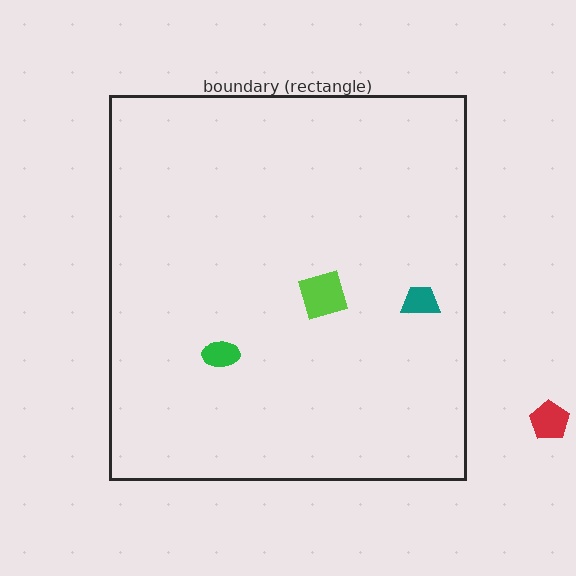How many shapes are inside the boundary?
3 inside, 1 outside.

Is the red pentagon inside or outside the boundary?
Outside.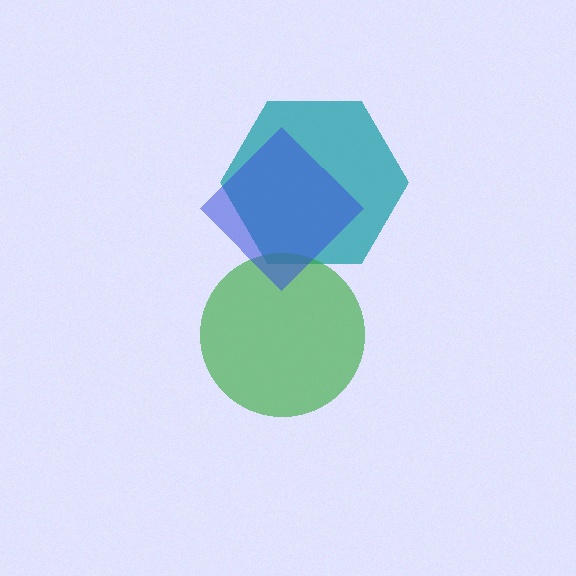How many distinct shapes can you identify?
There are 3 distinct shapes: a teal hexagon, a green circle, a blue diamond.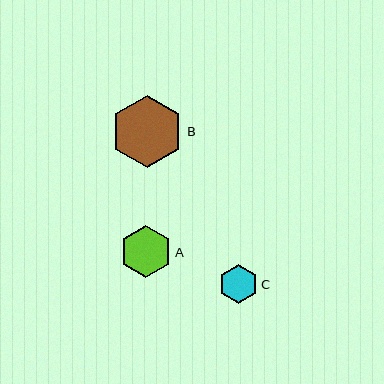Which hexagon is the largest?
Hexagon B is the largest with a size of approximately 73 pixels.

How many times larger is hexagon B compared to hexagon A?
Hexagon B is approximately 1.4 times the size of hexagon A.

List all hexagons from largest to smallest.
From largest to smallest: B, A, C.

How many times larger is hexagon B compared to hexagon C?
Hexagon B is approximately 1.8 times the size of hexagon C.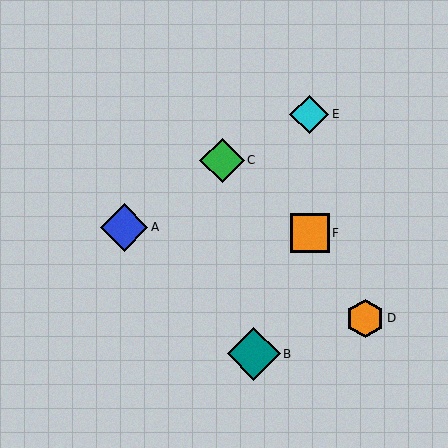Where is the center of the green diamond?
The center of the green diamond is at (222, 160).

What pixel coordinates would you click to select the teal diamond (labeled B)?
Click at (254, 354) to select the teal diamond B.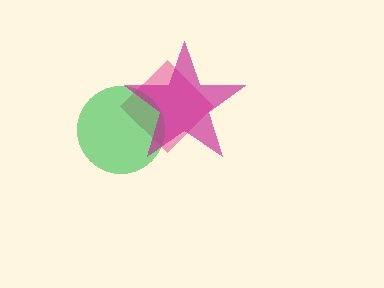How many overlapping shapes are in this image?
There are 3 overlapping shapes in the image.